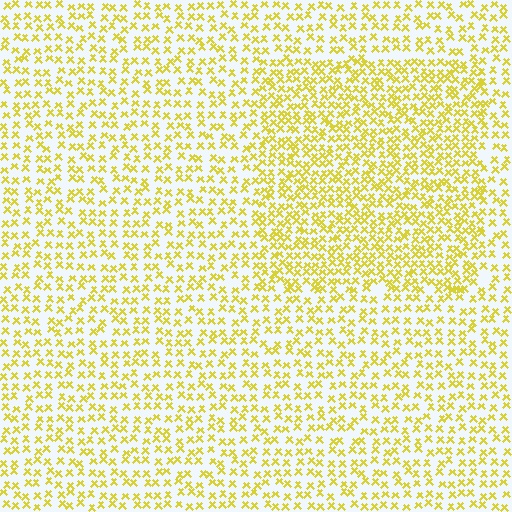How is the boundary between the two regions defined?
The boundary is defined by a change in element density (approximately 1.7x ratio). All elements are the same color, size, and shape.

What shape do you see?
I see a rectangle.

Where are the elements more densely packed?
The elements are more densely packed inside the rectangle boundary.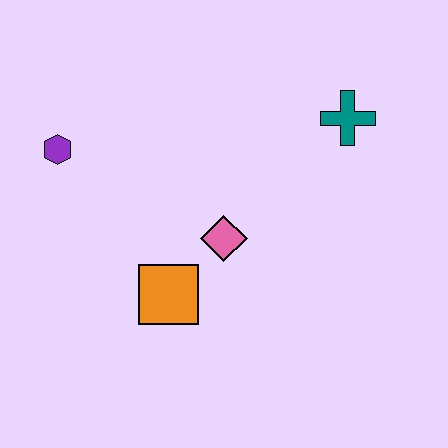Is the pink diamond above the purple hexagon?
No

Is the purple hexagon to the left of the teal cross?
Yes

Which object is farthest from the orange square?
The teal cross is farthest from the orange square.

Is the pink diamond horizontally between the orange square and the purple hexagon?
No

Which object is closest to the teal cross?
The pink diamond is closest to the teal cross.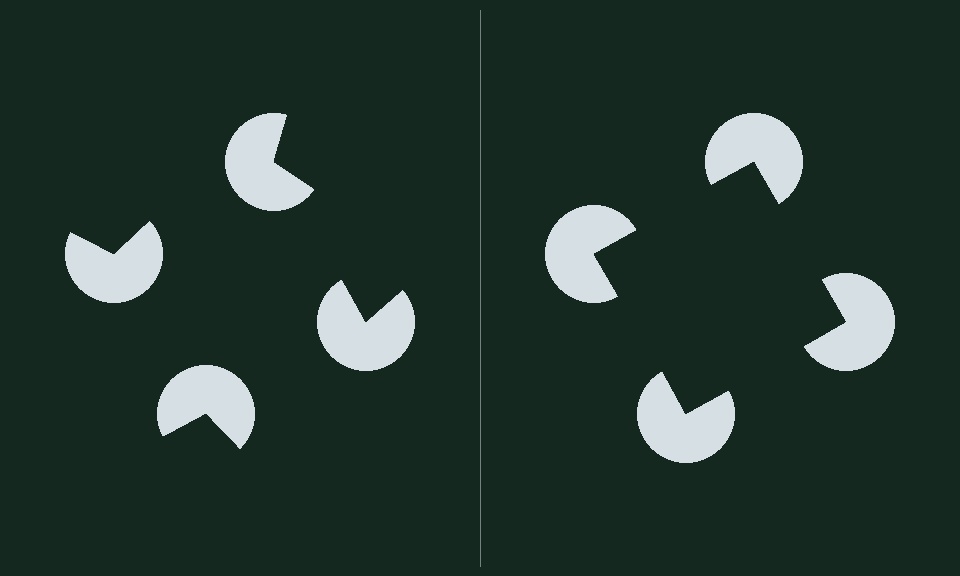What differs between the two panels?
The pac-man discs are positioned identically on both sides; only the wedge orientations differ. On the right they align to a square; on the left they are misaligned.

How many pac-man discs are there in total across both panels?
8 — 4 on each side.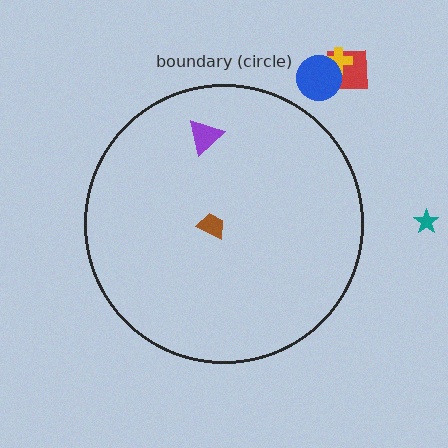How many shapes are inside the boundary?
2 inside, 4 outside.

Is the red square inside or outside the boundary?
Outside.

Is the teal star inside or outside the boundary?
Outside.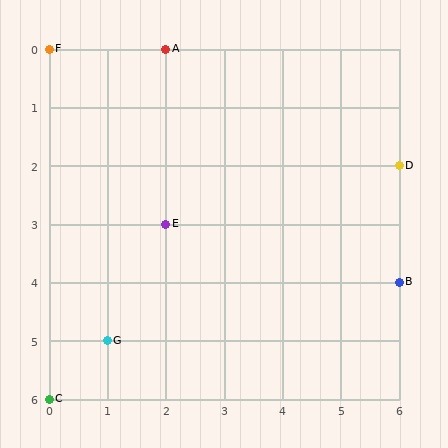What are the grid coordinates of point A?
Point A is at grid coordinates (2, 0).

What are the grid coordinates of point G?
Point G is at grid coordinates (1, 5).